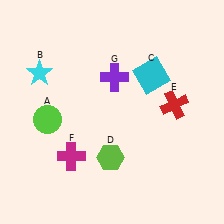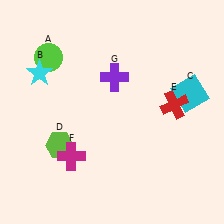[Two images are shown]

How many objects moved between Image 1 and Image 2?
3 objects moved between the two images.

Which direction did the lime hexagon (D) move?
The lime hexagon (D) moved left.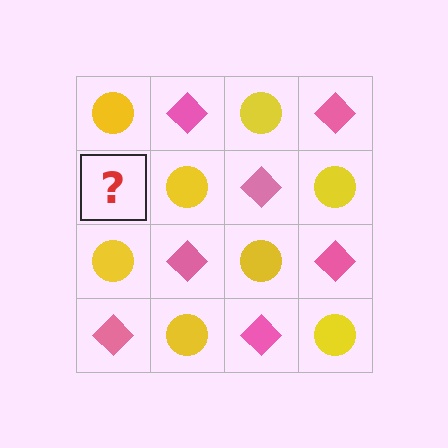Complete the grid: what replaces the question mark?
The question mark should be replaced with a pink diamond.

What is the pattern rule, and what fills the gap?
The rule is that it alternates yellow circle and pink diamond in a checkerboard pattern. The gap should be filled with a pink diamond.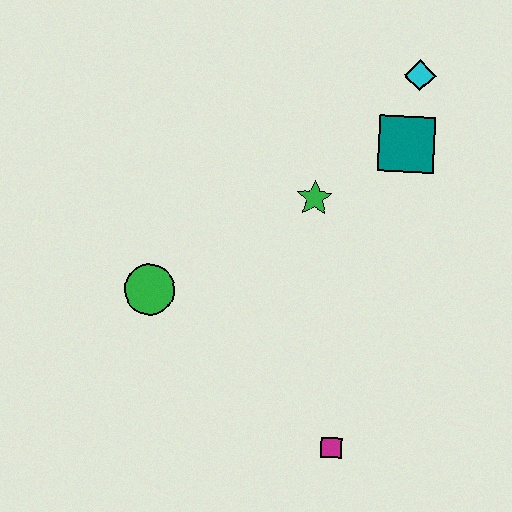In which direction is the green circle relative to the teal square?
The green circle is to the left of the teal square.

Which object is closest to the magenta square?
The green circle is closest to the magenta square.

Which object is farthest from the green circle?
The cyan diamond is farthest from the green circle.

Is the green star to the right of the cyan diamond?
No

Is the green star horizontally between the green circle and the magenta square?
Yes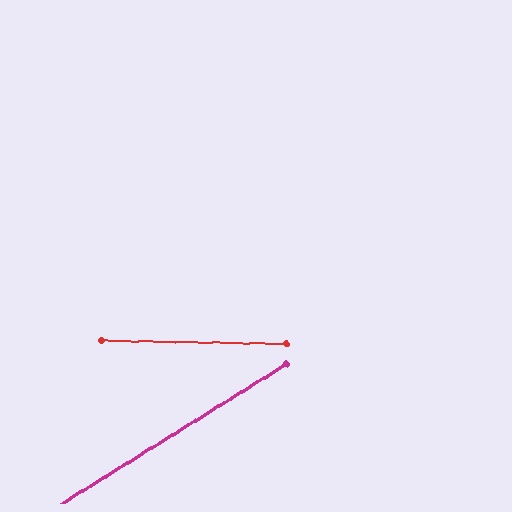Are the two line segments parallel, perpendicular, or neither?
Neither parallel nor perpendicular — they differ by about 33°.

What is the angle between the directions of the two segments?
Approximately 33 degrees.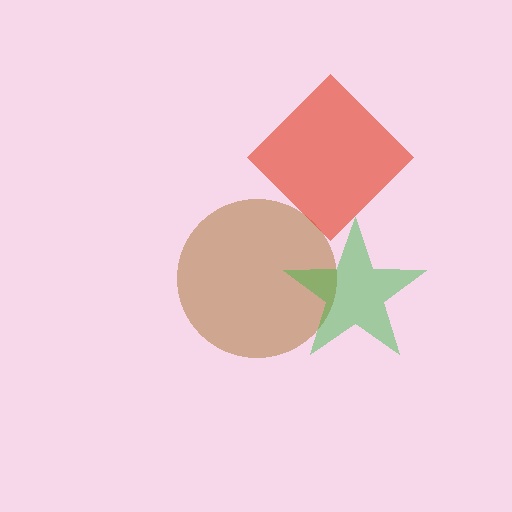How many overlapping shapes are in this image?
There are 3 overlapping shapes in the image.